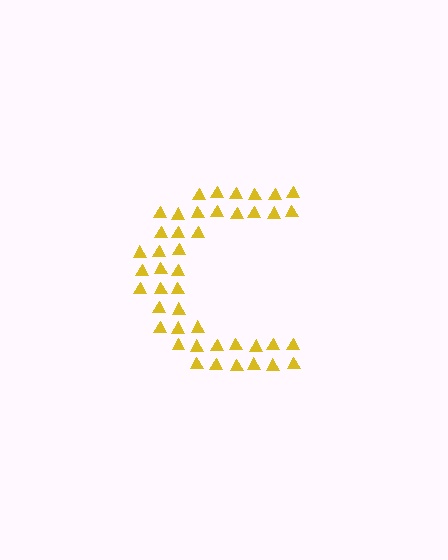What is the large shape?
The large shape is the letter C.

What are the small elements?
The small elements are triangles.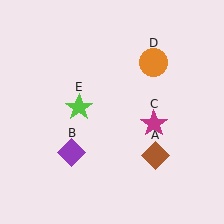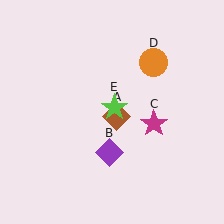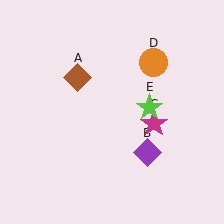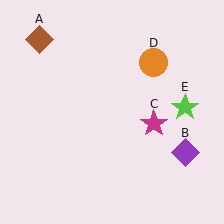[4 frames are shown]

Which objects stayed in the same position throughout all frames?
Magenta star (object C) and orange circle (object D) remained stationary.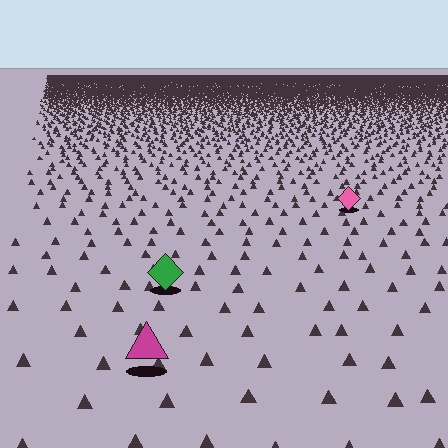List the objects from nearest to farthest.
From nearest to farthest: the magenta triangle, the green diamond, the pink diamond.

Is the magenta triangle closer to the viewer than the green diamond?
Yes. The magenta triangle is closer — you can tell from the texture gradient: the ground texture is coarser near it.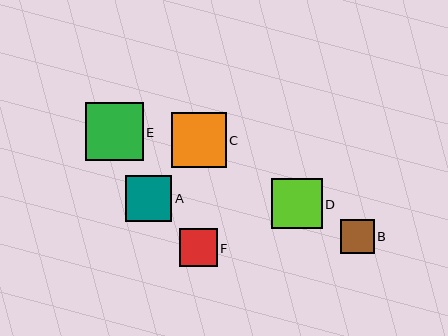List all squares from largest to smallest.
From largest to smallest: E, C, D, A, F, B.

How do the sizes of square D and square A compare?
Square D and square A are approximately the same size.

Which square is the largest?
Square E is the largest with a size of approximately 58 pixels.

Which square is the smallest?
Square B is the smallest with a size of approximately 33 pixels.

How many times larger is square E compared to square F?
Square E is approximately 1.5 times the size of square F.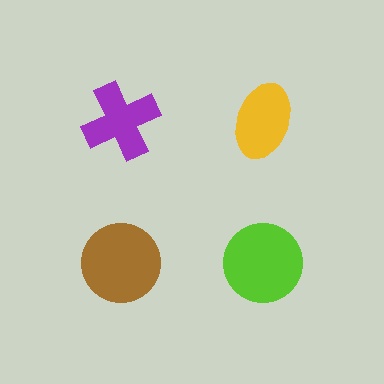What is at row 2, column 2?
A lime circle.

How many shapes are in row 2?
2 shapes.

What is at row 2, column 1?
A brown circle.